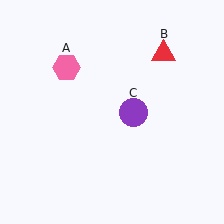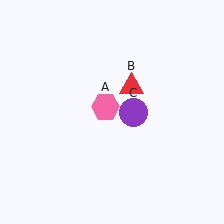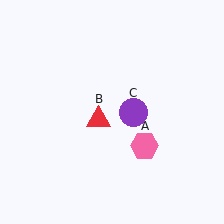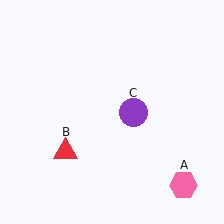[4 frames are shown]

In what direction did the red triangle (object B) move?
The red triangle (object B) moved down and to the left.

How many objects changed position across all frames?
2 objects changed position: pink hexagon (object A), red triangle (object B).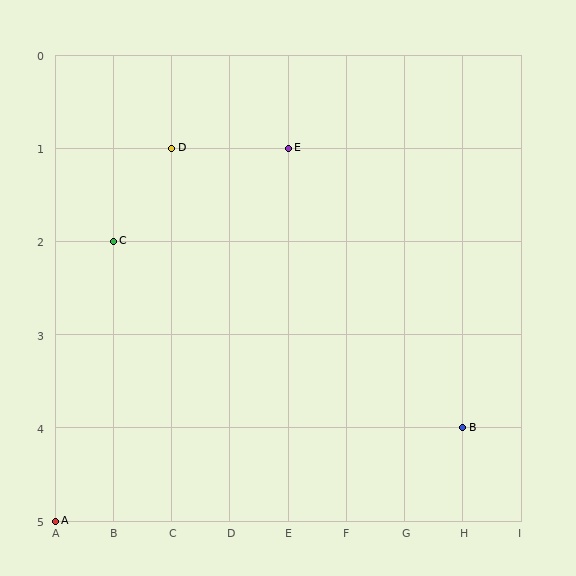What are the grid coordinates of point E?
Point E is at grid coordinates (E, 1).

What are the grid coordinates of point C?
Point C is at grid coordinates (B, 2).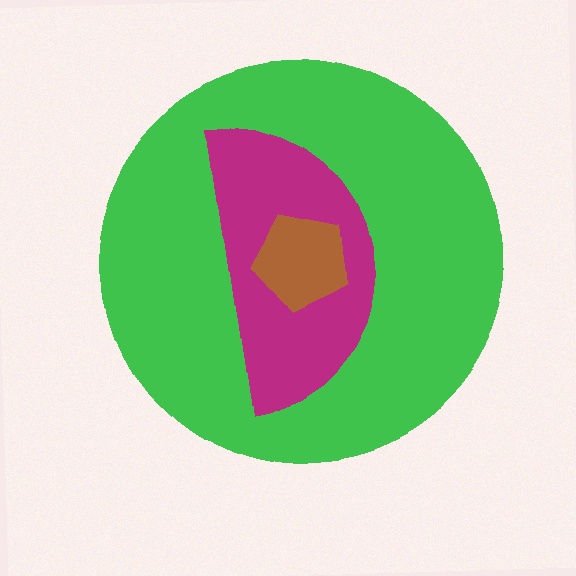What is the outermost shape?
The green circle.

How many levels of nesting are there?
3.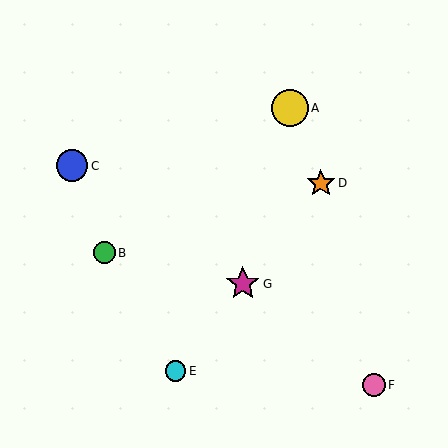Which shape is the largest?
The yellow circle (labeled A) is the largest.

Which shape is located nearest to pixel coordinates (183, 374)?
The cyan circle (labeled E) at (176, 371) is nearest to that location.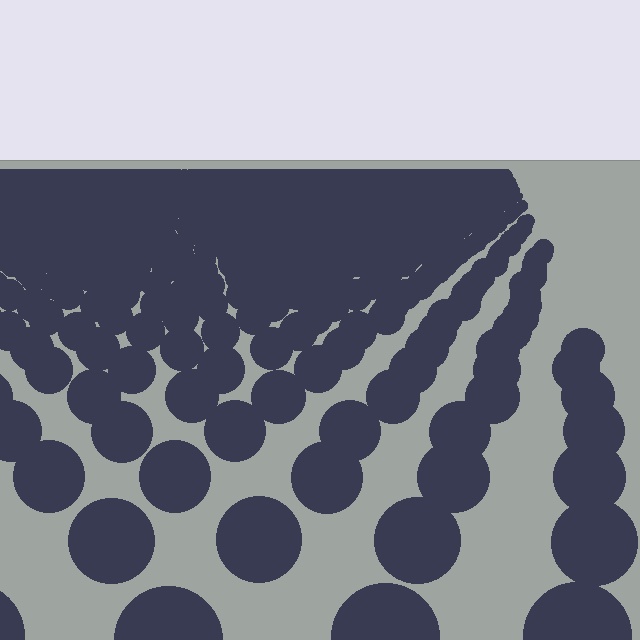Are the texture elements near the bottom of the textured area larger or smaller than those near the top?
Larger. Near the bottom, elements are closer to the viewer and appear at a bigger on-screen size.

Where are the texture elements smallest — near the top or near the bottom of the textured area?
Near the top.